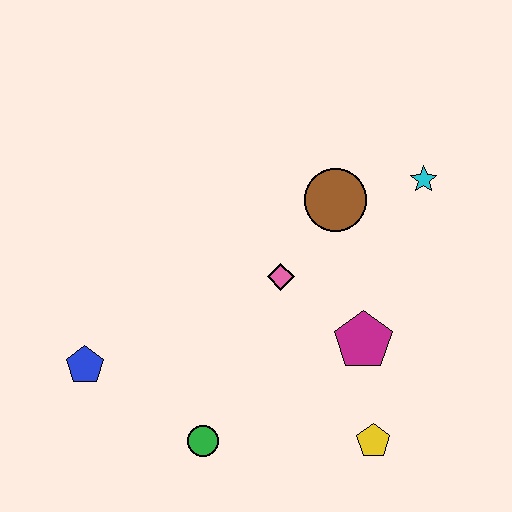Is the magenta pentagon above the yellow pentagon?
Yes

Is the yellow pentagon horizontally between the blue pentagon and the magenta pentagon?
No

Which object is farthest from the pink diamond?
The blue pentagon is farthest from the pink diamond.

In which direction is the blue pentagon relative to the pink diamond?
The blue pentagon is to the left of the pink diamond.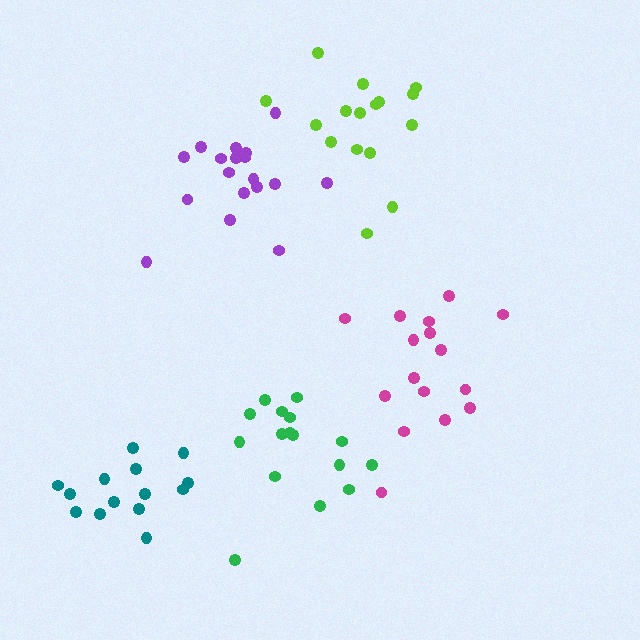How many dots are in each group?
Group 1: 18 dots, Group 2: 16 dots, Group 3: 16 dots, Group 4: 16 dots, Group 5: 14 dots (80 total).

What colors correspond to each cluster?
The clusters are colored: purple, magenta, lime, green, teal.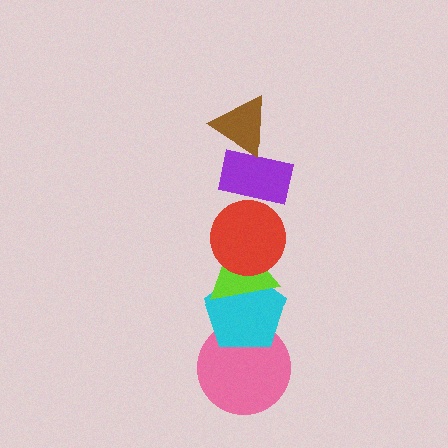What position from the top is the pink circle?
The pink circle is 6th from the top.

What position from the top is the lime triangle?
The lime triangle is 4th from the top.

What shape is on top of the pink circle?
The cyan pentagon is on top of the pink circle.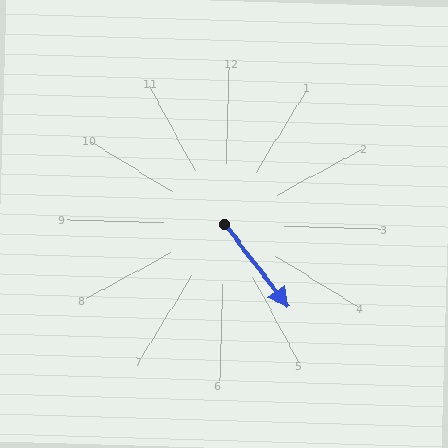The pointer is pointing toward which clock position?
Roughly 5 o'clock.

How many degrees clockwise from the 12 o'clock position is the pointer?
Approximately 141 degrees.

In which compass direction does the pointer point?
Southeast.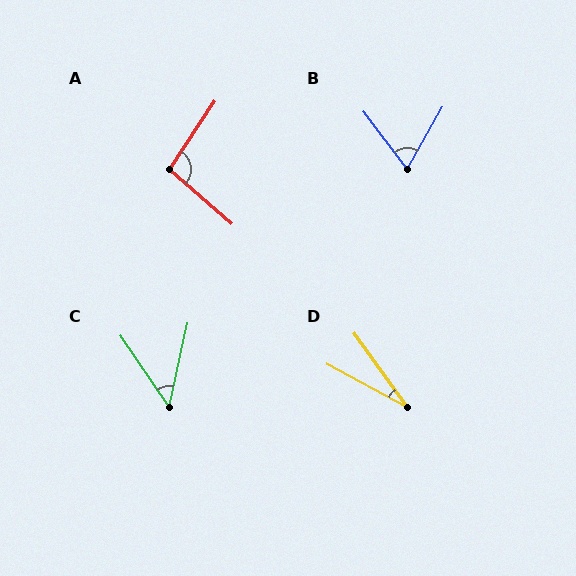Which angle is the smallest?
D, at approximately 26 degrees.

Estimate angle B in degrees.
Approximately 67 degrees.